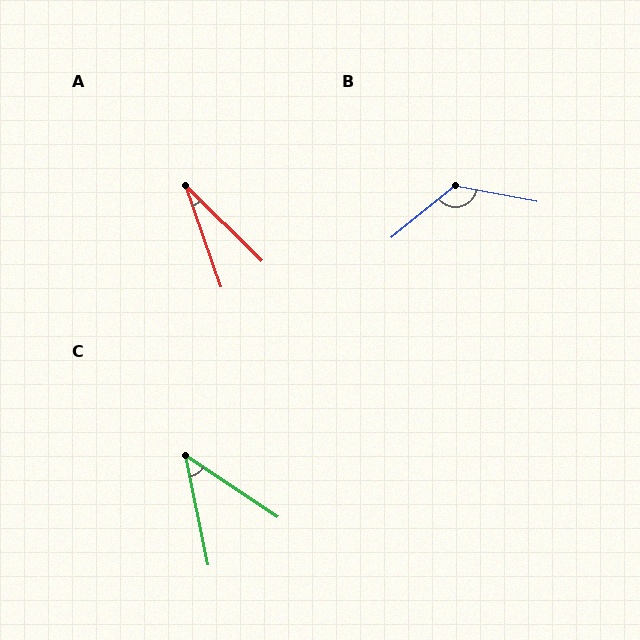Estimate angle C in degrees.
Approximately 45 degrees.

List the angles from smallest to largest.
A (26°), C (45°), B (130°).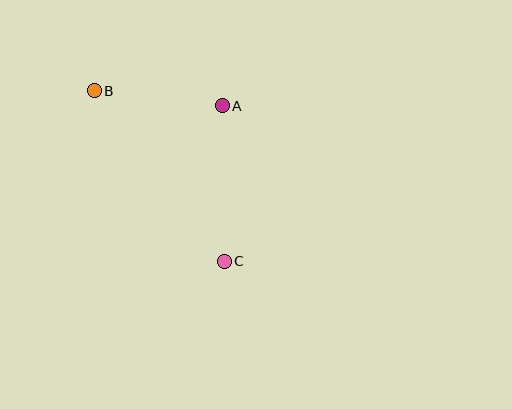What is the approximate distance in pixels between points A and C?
The distance between A and C is approximately 155 pixels.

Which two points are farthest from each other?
Points B and C are farthest from each other.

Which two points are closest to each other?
Points A and B are closest to each other.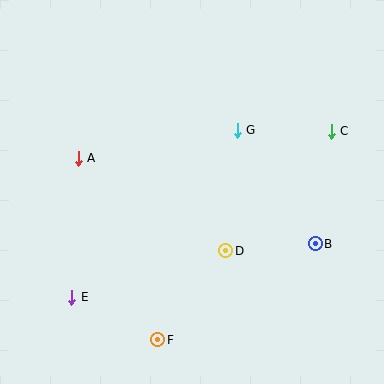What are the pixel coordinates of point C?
Point C is at (331, 131).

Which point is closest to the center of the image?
Point D at (226, 251) is closest to the center.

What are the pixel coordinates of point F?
Point F is at (158, 340).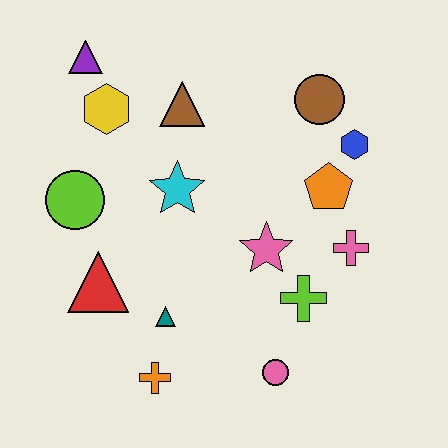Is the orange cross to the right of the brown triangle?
No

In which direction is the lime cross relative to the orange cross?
The lime cross is to the right of the orange cross.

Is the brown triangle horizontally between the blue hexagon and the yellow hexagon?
Yes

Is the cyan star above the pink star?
Yes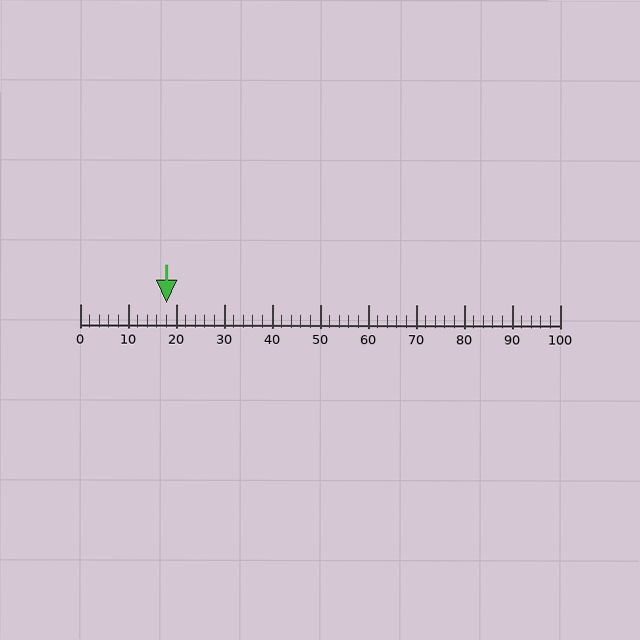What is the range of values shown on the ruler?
The ruler shows values from 0 to 100.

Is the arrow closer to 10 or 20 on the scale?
The arrow is closer to 20.